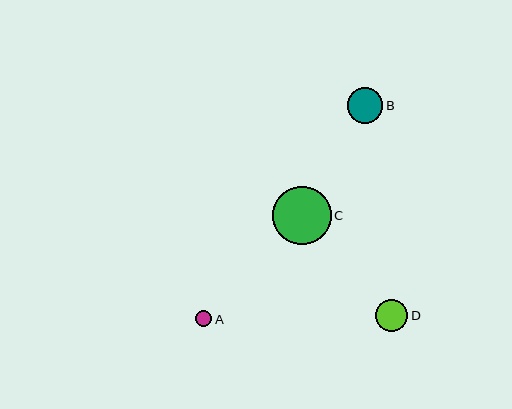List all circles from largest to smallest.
From largest to smallest: C, B, D, A.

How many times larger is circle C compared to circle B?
Circle C is approximately 1.7 times the size of circle B.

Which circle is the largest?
Circle C is the largest with a size of approximately 58 pixels.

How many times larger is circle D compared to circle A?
Circle D is approximately 1.9 times the size of circle A.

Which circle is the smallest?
Circle A is the smallest with a size of approximately 16 pixels.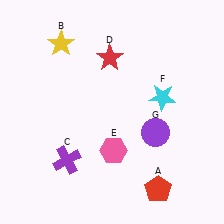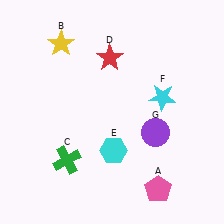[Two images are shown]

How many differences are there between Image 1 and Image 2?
There are 3 differences between the two images.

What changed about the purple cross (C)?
In Image 1, C is purple. In Image 2, it changed to green.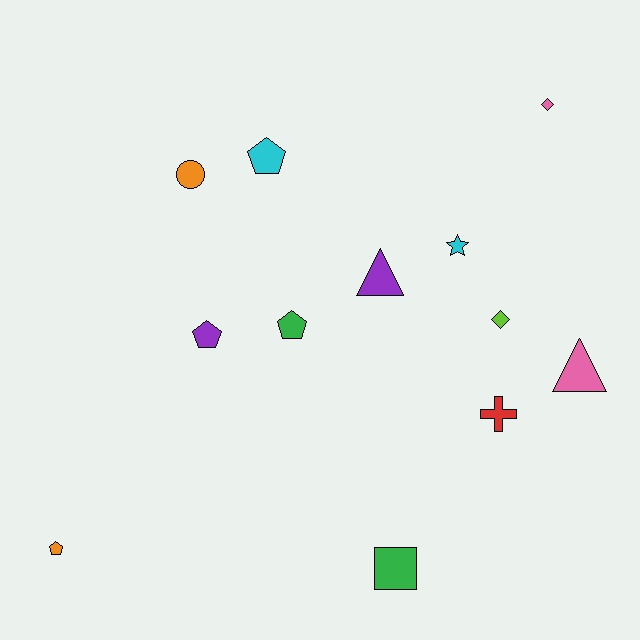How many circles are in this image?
There is 1 circle.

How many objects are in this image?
There are 12 objects.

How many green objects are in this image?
There are 2 green objects.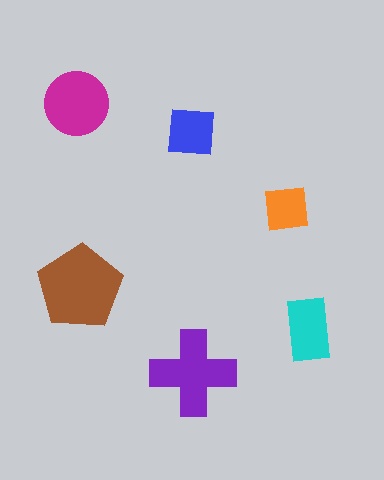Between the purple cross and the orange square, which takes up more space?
The purple cross.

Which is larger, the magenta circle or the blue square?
The magenta circle.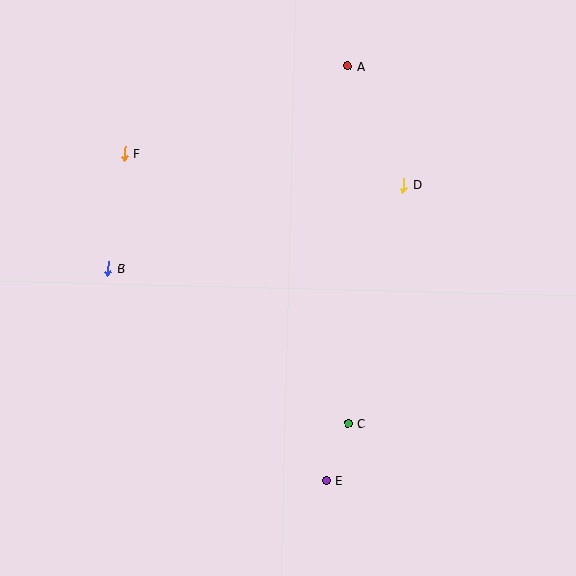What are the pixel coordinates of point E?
Point E is at (326, 481).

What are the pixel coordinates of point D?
Point D is at (404, 185).